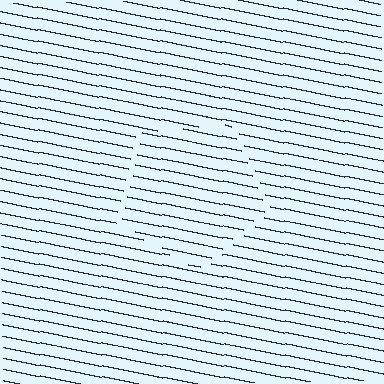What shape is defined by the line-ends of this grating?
An illusory pentagon. The interior of the shape contains the same grating, shifted by half a period — the contour is defined by the phase discontinuity where line-ends from the inner and outer gratings abut.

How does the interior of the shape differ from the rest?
The interior of the shape contains the same grating, shifted by half a period — the contour is defined by the phase discontinuity where line-ends from the inner and outer gratings abut.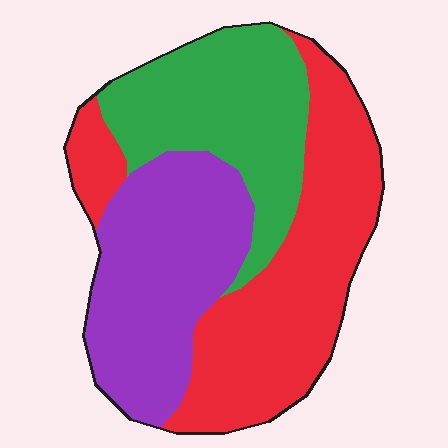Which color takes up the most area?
Red, at roughly 40%.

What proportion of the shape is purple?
Purple covers 31% of the shape.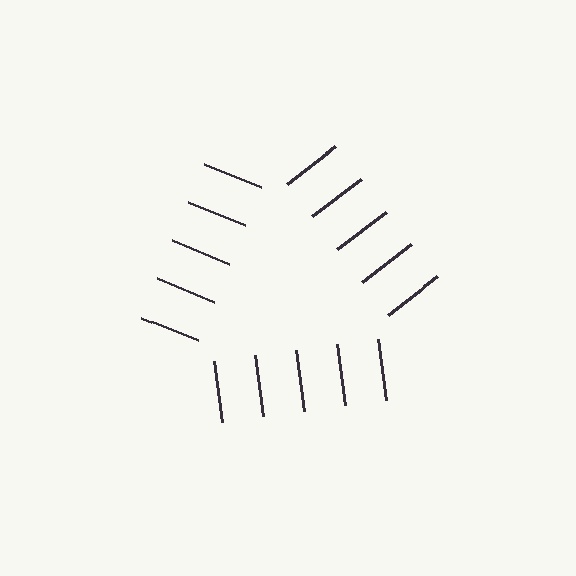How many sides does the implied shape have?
3 sides — the line-ends trace a triangle.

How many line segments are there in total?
15 — 5 along each of the 3 edges.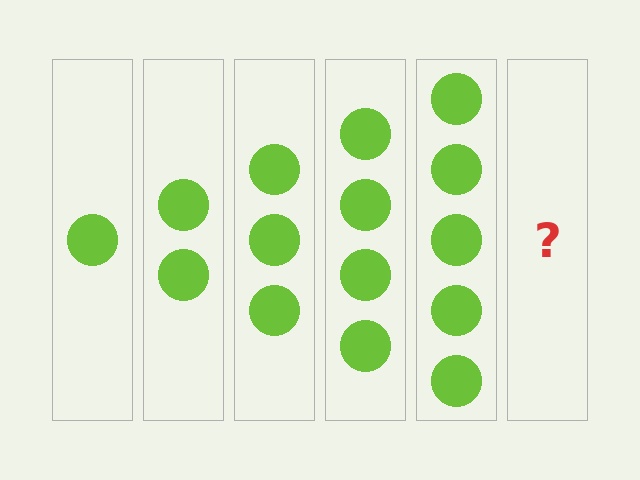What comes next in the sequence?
The next element should be 6 circles.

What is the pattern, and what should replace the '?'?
The pattern is that each step adds one more circle. The '?' should be 6 circles.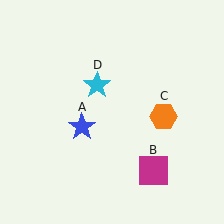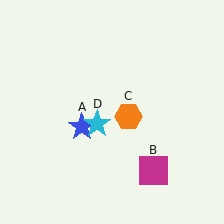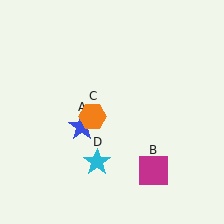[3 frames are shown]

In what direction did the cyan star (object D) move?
The cyan star (object D) moved down.